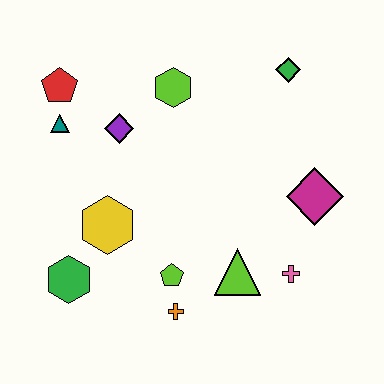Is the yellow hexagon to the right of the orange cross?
No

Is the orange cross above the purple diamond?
No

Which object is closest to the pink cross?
The lime triangle is closest to the pink cross.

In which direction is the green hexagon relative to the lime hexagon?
The green hexagon is below the lime hexagon.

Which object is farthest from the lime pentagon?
The green diamond is farthest from the lime pentagon.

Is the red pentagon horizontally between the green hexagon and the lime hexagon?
No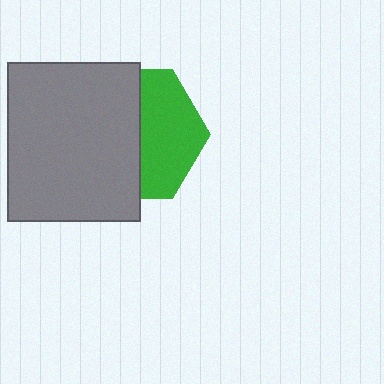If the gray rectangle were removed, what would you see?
You would see the complete green hexagon.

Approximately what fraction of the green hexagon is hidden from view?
Roughly 55% of the green hexagon is hidden behind the gray rectangle.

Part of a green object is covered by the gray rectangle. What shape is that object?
It is a hexagon.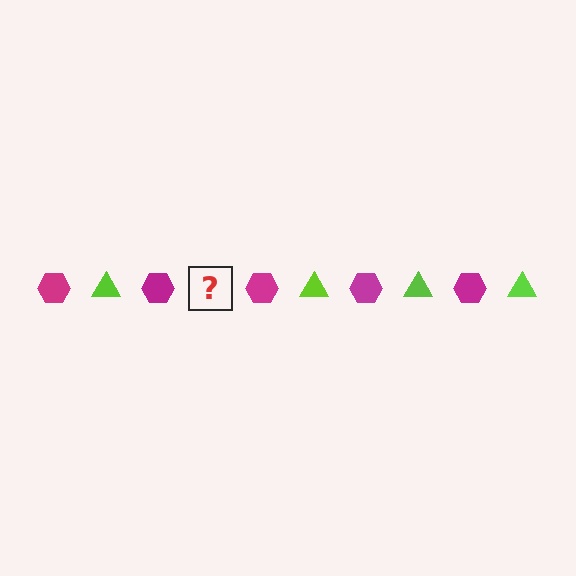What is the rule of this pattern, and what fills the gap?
The rule is that the pattern alternates between magenta hexagon and lime triangle. The gap should be filled with a lime triangle.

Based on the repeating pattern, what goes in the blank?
The blank should be a lime triangle.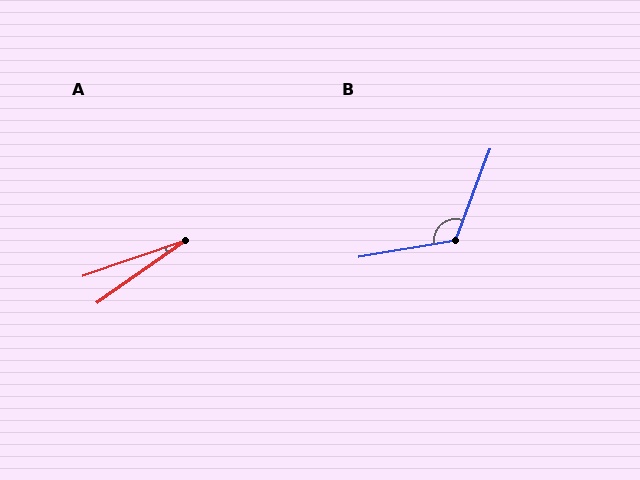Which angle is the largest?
B, at approximately 120 degrees.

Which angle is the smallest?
A, at approximately 16 degrees.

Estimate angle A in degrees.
Approximately 16 degrees.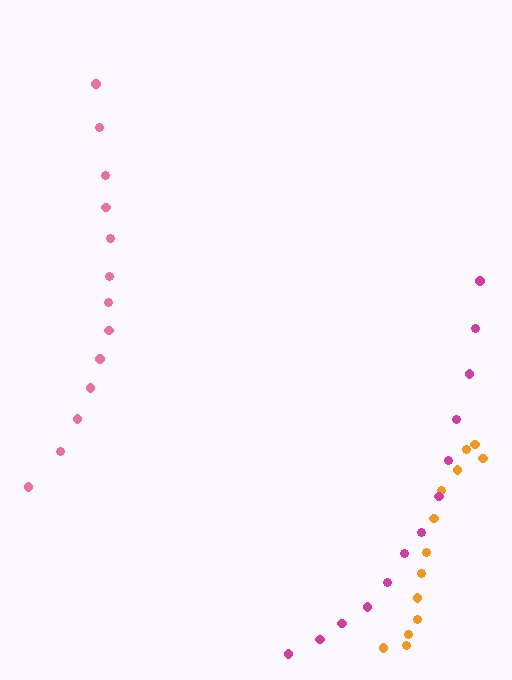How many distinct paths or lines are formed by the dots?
There are 3 distinct paths.